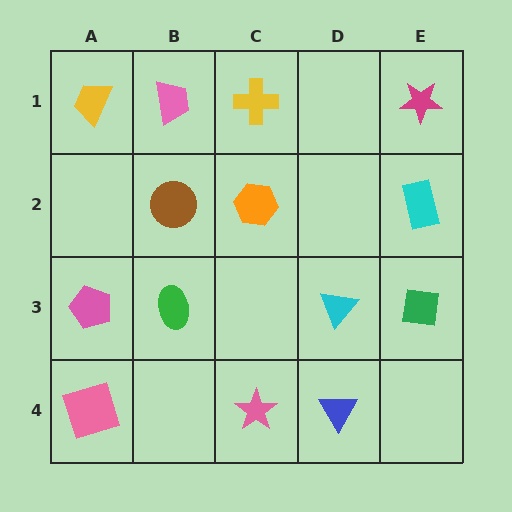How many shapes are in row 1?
4 shapes.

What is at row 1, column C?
A yellow cross.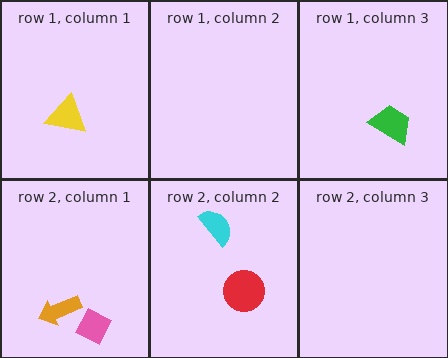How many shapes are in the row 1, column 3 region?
1.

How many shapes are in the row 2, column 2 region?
2.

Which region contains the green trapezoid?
The row 1, column 3 region.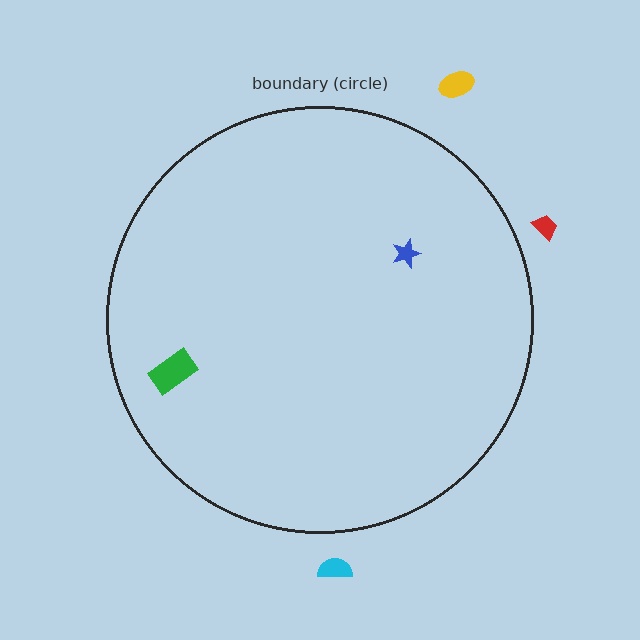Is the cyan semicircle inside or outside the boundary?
Outside.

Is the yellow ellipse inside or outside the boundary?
Outside.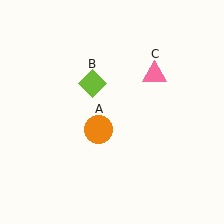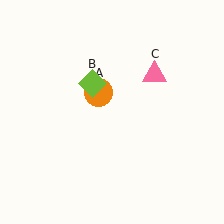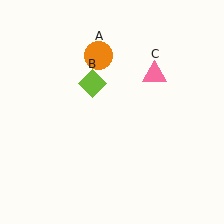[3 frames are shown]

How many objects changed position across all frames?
1 object changed position: orange circle (object A).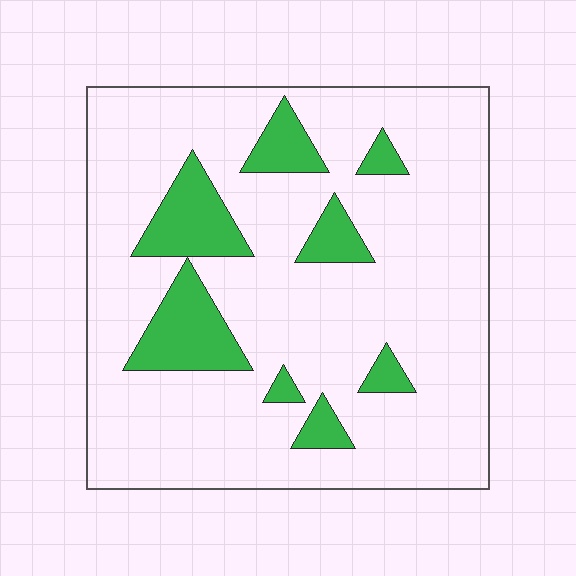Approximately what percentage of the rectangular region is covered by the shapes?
Approximately 15%.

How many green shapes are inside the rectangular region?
8.